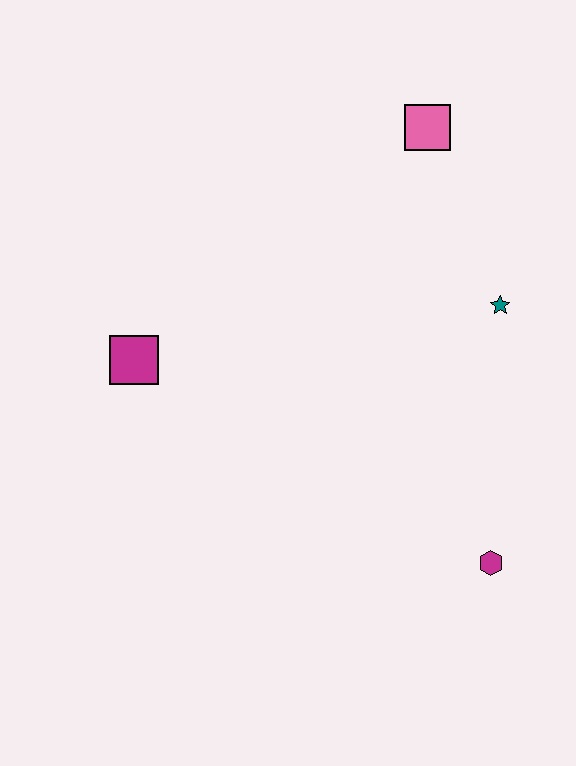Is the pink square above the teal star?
Yes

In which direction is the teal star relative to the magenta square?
The teal star is to the right of the magenta square.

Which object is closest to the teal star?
The pink square is closest to the teal star.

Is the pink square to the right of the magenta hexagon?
No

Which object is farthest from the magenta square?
The magenta hexagon is farthest from the magenta square.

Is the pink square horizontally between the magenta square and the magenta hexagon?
Yes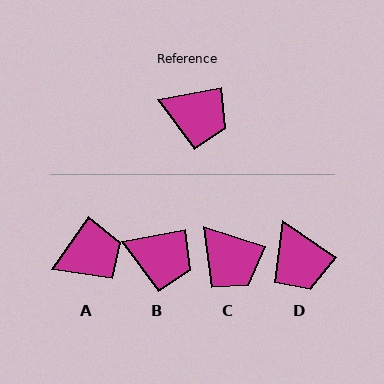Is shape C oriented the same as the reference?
No, it is off by about 29 degrees.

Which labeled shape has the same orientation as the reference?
B.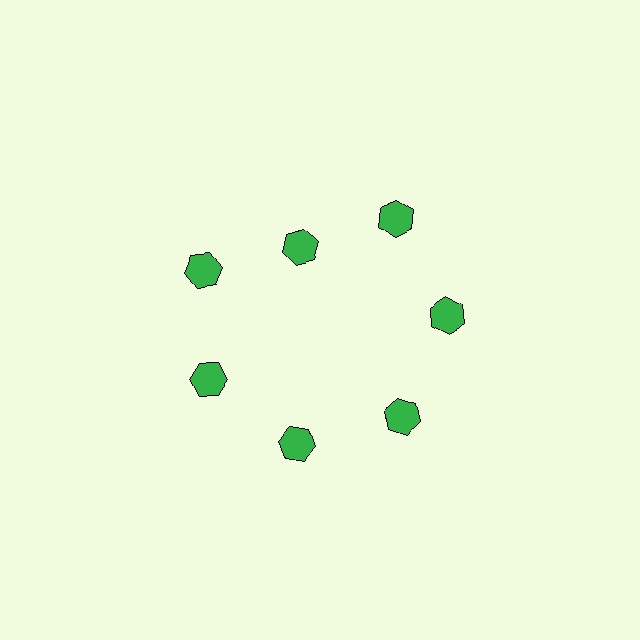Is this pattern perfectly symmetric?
No. The 7 green hexagons are arranged in a ring, but one element near the 12 o'clock position is pulled inward toward the center, breaking the 7-fold rotational symmetry.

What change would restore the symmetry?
The symmetry would be restored by moving it outward, back onto the ring so that all 7 hexagons sit at equal angles and equal distance from the center.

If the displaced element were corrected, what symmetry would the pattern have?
It would have 7-fold rotational symmetry — the pattern would map onto itself every 51 degrees.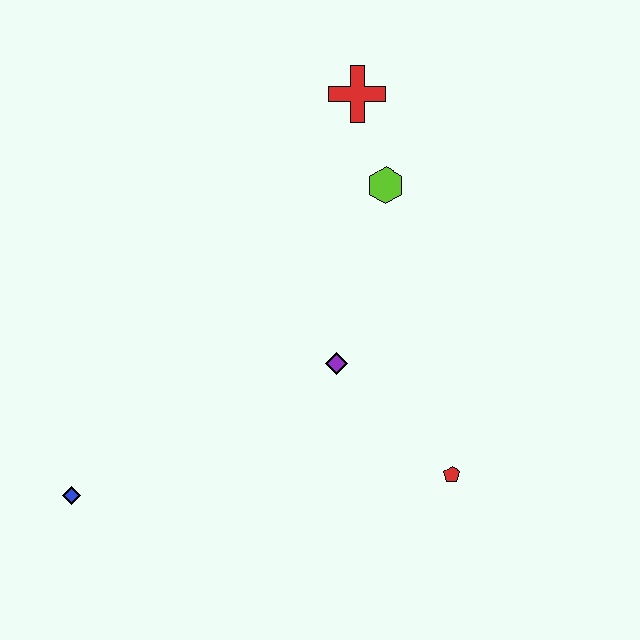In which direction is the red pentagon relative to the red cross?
The red pentagon is below the red cross.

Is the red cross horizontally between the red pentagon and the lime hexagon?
No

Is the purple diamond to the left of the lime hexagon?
Yes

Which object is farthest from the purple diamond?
The blue diamond is farthest from the purple diamond.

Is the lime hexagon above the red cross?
No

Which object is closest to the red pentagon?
The purple diamond is closest to the red pentagon.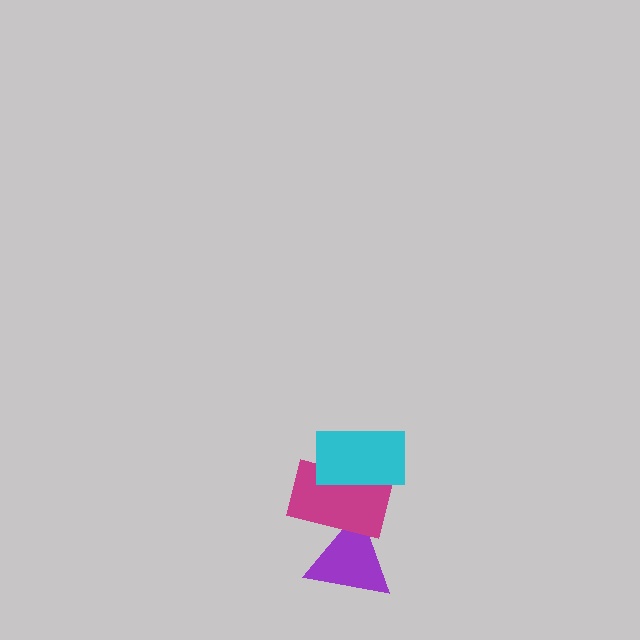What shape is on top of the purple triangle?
The magenta rectangle is on top of the purple triangle.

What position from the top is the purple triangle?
The purple triangle is 3rd from the top.